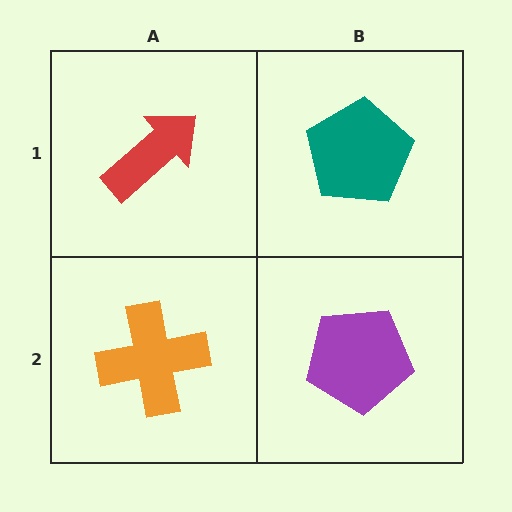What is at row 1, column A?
A red arrow.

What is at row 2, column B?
A purple pentagon.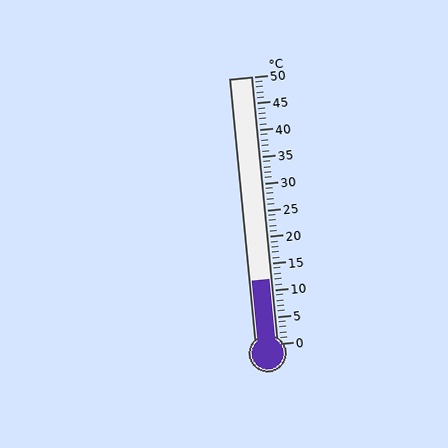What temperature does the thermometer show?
The thermometer shows approximately 12°C.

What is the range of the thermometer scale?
The thermometer scale ranges from 0°C to 50°C.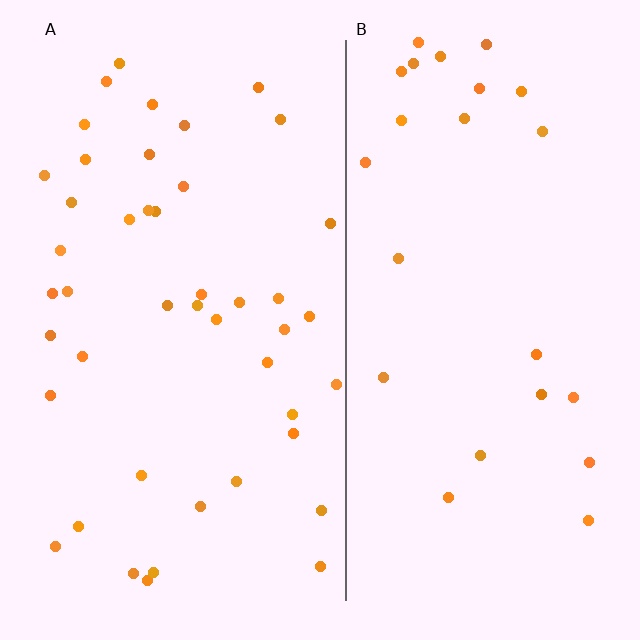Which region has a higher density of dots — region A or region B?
A (the left).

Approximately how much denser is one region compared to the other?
Approximately 1.8× — region A over region B.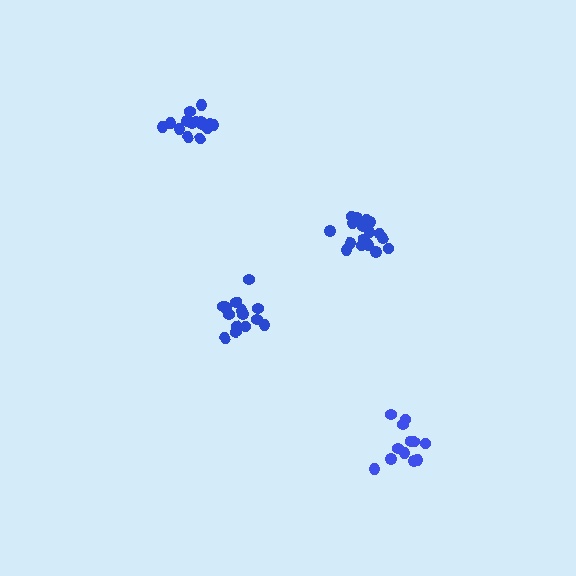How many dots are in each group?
Group 1: 12 dots, Group 2: 15 dots, Group 3: 15 dots, Group 4: 18 dots (60 total).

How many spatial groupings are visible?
There are 4 spatial groupings.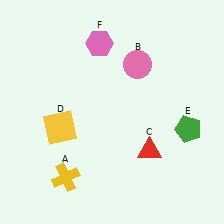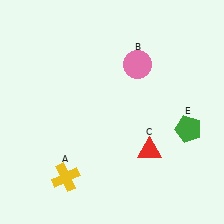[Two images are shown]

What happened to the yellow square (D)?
The yellow square (D) was removed in Image 2. It was in the bottom-left area of Image 1.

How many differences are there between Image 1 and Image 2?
There are 2 differences between the two images.